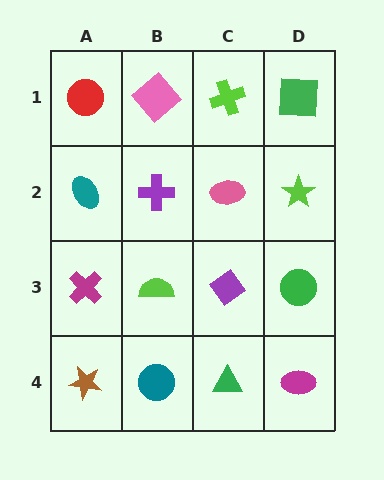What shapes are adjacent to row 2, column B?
A pink diamond (row 1, column B), a lime semicircle (row 3, column B), a teal ellipse (row 2, column A), a pink ellipse (row 2, column C).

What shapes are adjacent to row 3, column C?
A pink ellipse (row 2, column C), a green triangle (row 4, column C), a lime semicircle (row 3, column B), a green circle (row 3, column D).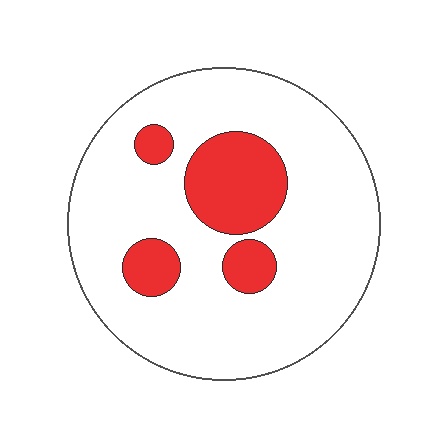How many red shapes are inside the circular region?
4.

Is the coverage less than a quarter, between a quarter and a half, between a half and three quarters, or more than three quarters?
Less than a quarter.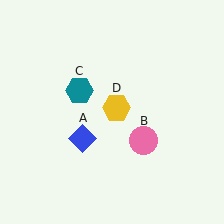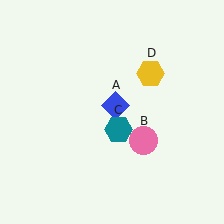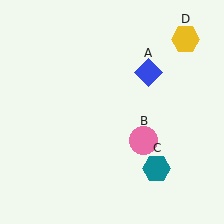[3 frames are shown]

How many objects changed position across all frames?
3 objects changed position: blue diamond (object A), teal hexagon (object C), yellow hexagon (object D).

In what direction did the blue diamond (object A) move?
The blue diamond (object A) moved up and to the right.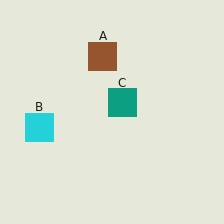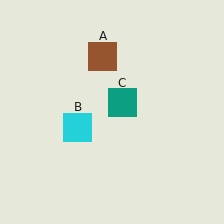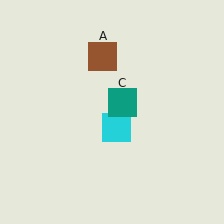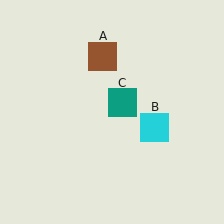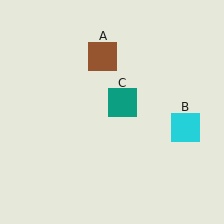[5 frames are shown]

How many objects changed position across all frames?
1 object changed position: cyan square (object B).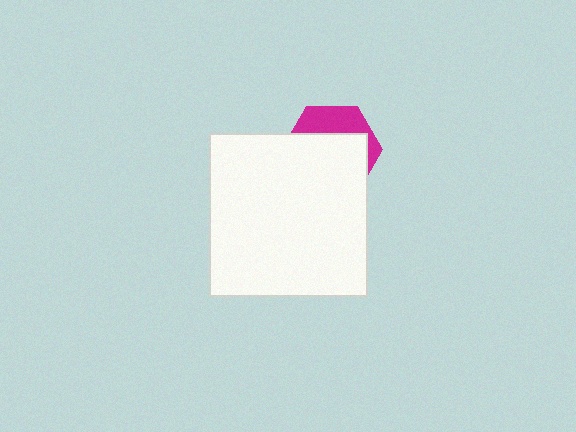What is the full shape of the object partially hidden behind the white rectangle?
The partially hidden object is a magenta hexagon.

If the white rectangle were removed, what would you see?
You would see the complete magenta hexagon.